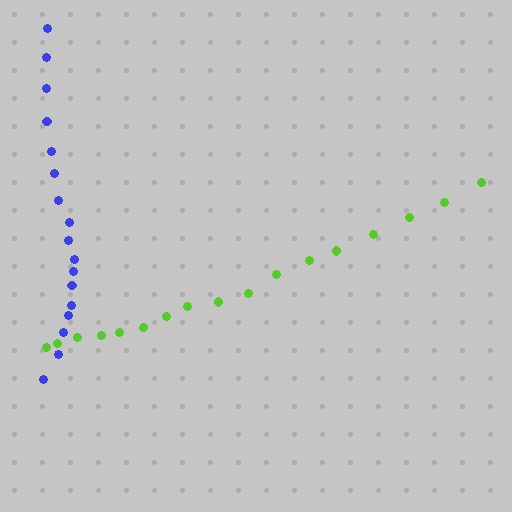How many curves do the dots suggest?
There are 2 distinct paths.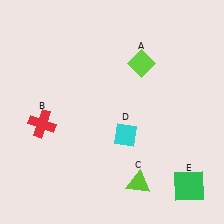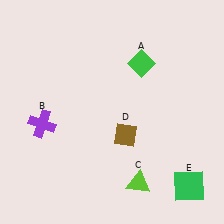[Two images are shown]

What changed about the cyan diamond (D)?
In Image 1, D is cyan. In Image 2, it changed to brown.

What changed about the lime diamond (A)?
In Image 1, A is lime. In Image 2, it changed to green.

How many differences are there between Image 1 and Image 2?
There are 3 differences between the two images.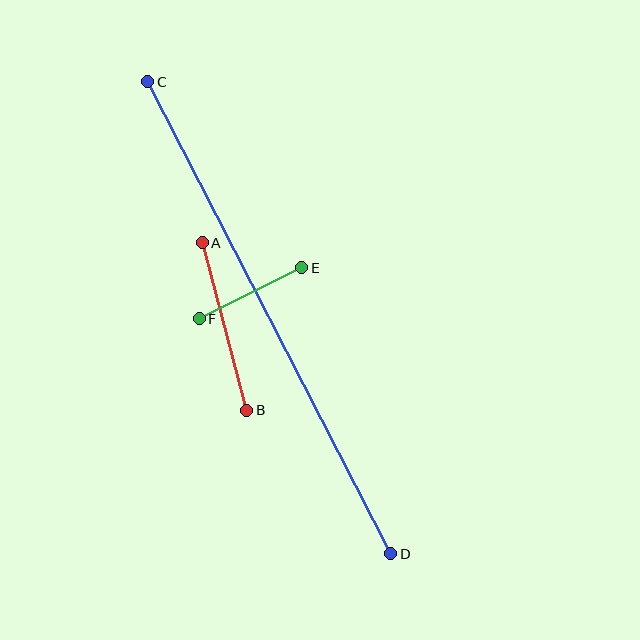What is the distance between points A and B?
The distance is approximately 173 pixels.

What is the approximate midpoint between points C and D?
The midpoint is at approximately (269, 318) pixels.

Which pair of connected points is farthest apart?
Points C and D are farthest apart.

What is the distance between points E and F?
The distance is approximately 114 pixels.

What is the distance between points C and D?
The distance is approximately 531 pixels.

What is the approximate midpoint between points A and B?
The midpoint is at approximately (225, 327) pixels.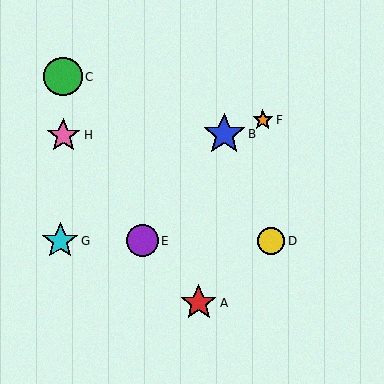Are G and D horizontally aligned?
Yes, both are at y≈241.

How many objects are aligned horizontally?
3 objects (D, E, G) are aligned horizontally.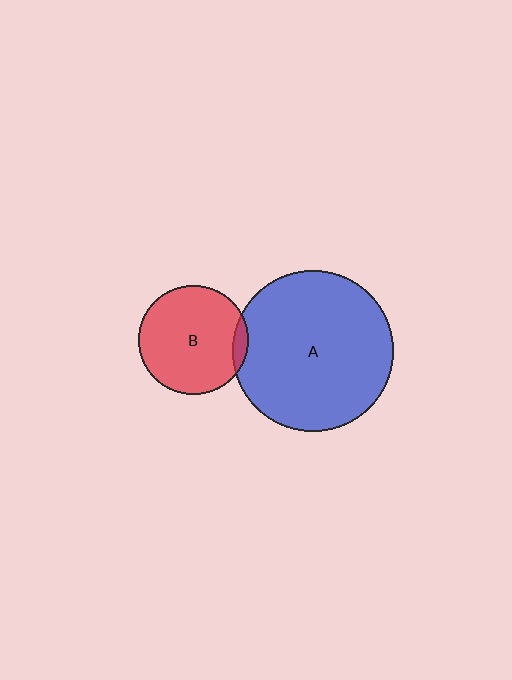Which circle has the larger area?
Circle A (blue).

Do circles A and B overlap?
Yes.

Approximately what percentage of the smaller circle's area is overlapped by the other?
Approximately 5%.